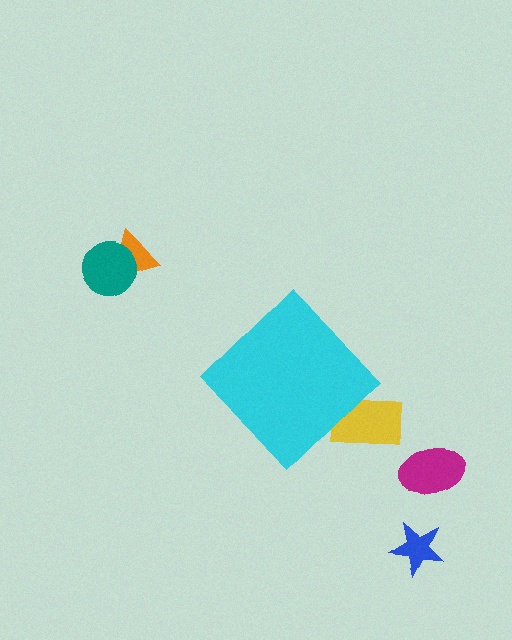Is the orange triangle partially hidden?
No, the orange triangle is fully visible.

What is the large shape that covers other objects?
A cyan diamond.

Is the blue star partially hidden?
No, the blue star is fully visible.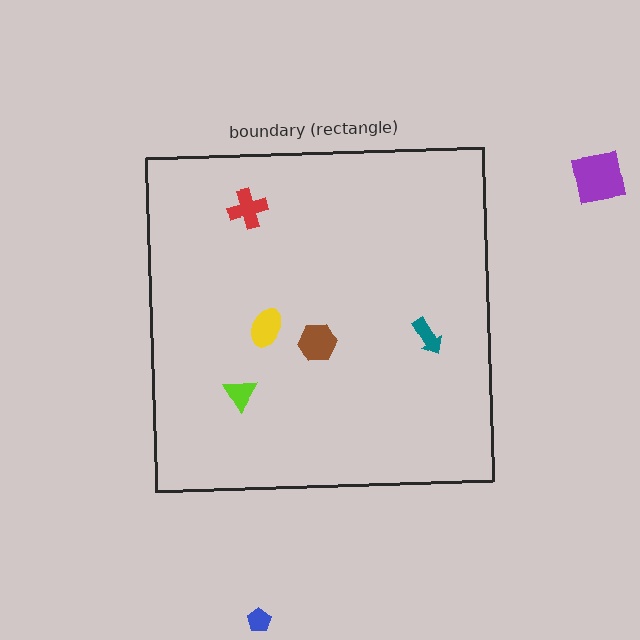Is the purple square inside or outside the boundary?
Outside.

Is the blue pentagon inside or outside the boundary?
Outside.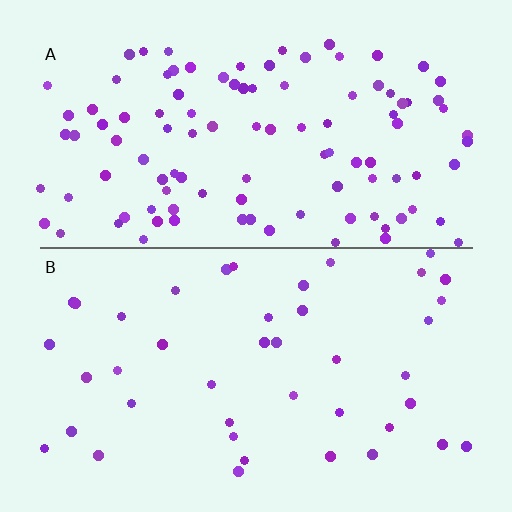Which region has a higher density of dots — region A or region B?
A (the top).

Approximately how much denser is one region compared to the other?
Approximately 2.5× — region A over region B.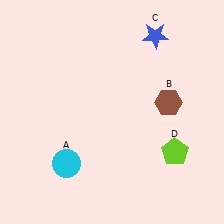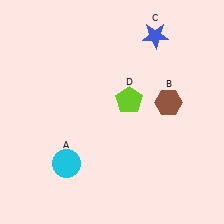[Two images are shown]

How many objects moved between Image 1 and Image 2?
1 object moved between the two images.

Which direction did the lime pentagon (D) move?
The lime pentagon (D) moved up.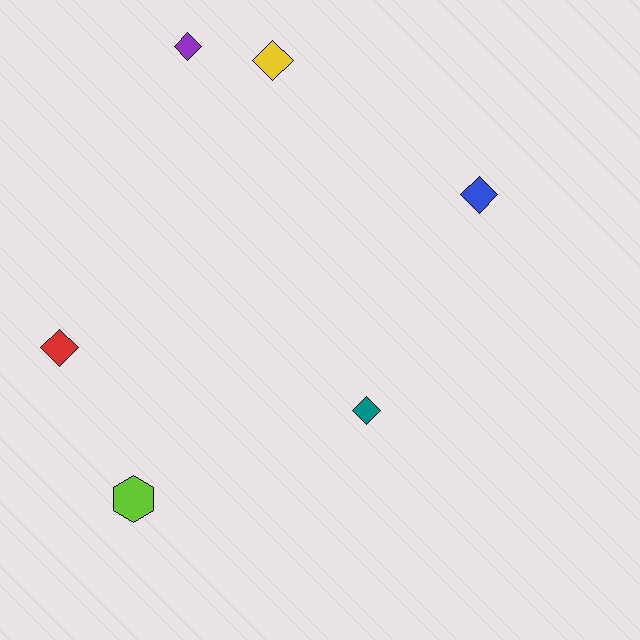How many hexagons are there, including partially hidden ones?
There is 1 hexagon.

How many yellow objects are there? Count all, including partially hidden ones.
There is 1 yellow object.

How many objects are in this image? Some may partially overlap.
There are 6 objects.